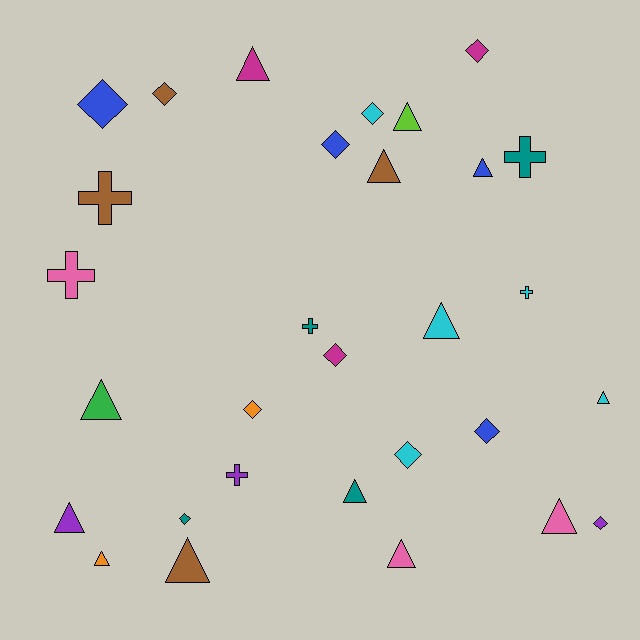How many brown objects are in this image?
There are 4 brown objects.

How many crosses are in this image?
There are 6 crosses.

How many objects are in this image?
There are 30 objects.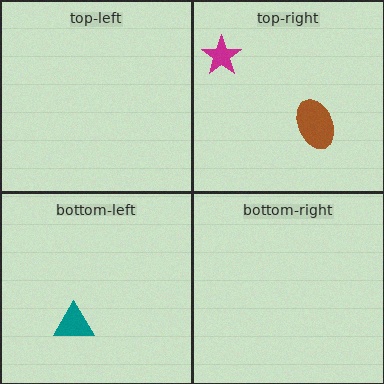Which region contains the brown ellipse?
The top-right region.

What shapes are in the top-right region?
The magenta star, the brown ellipse.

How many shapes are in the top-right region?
2.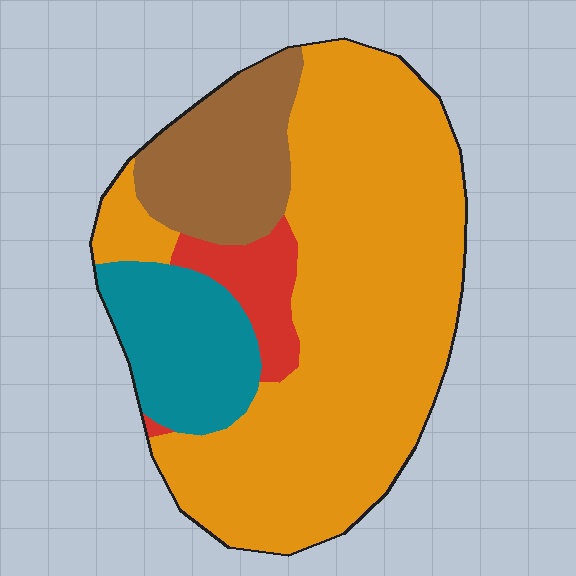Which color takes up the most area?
Orange, at roughly 65%.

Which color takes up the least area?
Red, at roughly 5%.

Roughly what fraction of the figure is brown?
Brown takes up less than a quarter of the figure.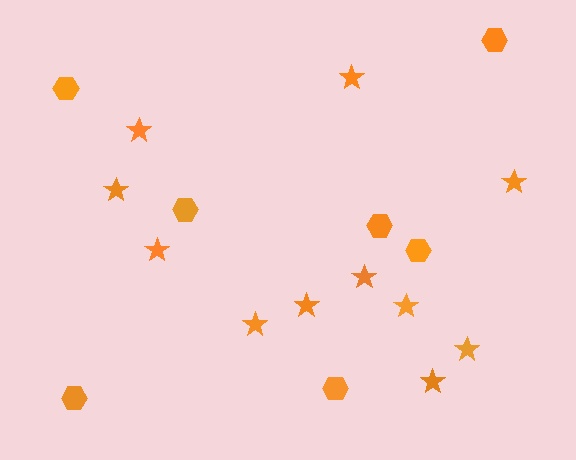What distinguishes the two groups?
There are 2 groups: one group of stars (11) and one group of hexagons (7).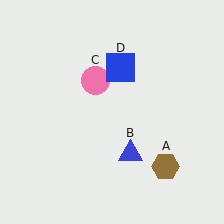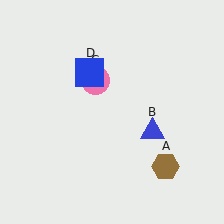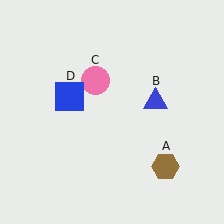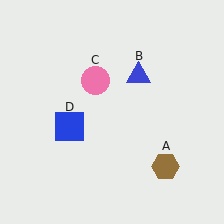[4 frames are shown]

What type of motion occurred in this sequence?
The blue triangle (object B), blue square (object D) rotated counterclockwise around the center of the scene.